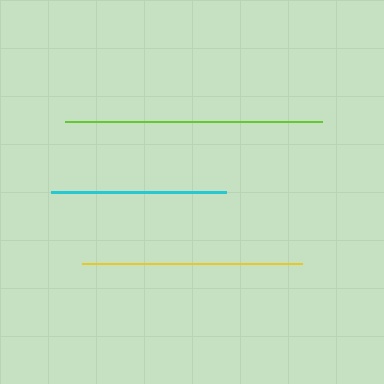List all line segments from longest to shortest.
From longest to shortest: lime, yellow, cyan.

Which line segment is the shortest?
The cyan line is the shortest at approximately 175 pixels.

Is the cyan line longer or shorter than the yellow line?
The yellow line is longer than the cyan line.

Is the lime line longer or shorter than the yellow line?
The lime line is longer than the yellow line.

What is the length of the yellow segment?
The yellow segment is approximately 219 pixels long.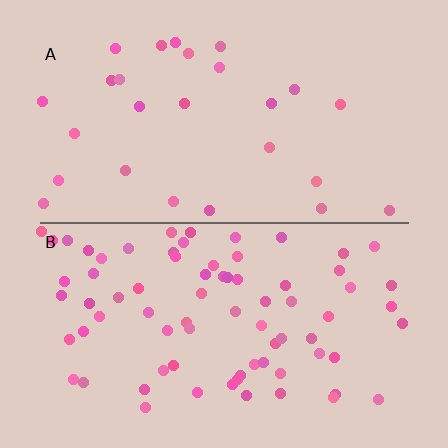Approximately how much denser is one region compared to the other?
Approximately 2.8× — region B over region A.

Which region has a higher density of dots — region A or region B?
B (the bottom).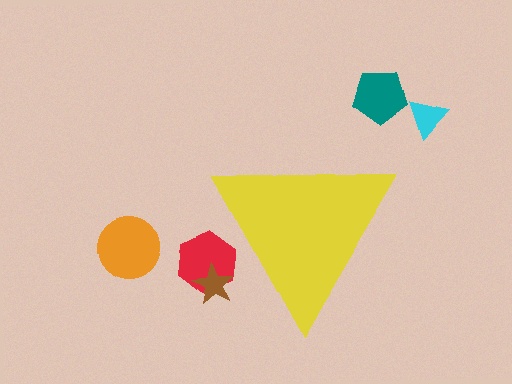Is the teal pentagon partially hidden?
No, the teal pentagon is fully visible.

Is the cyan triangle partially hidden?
No, the cyan triangle is fully visible.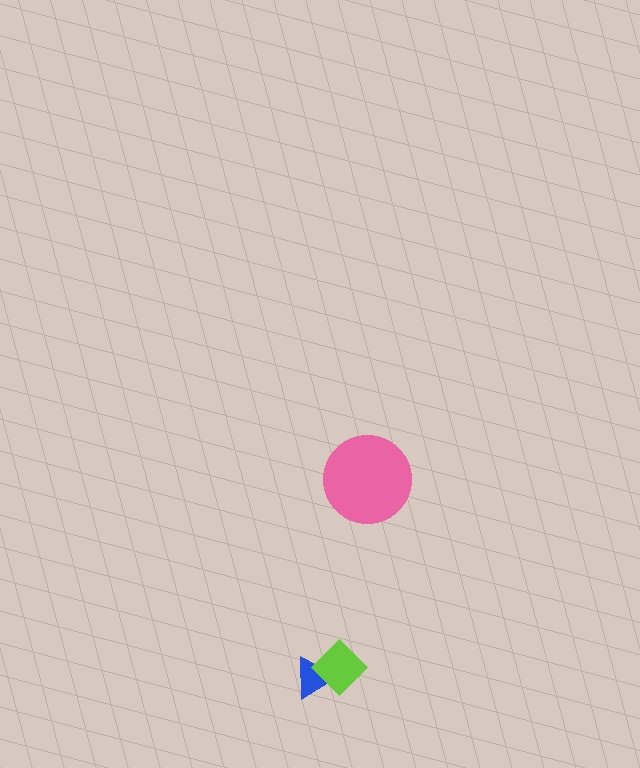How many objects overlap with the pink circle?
0 objects overlap with the pink circle.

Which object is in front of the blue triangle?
The lime diamond is in front of the blue triangle.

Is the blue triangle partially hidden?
Yes, it is partially covered by another shape.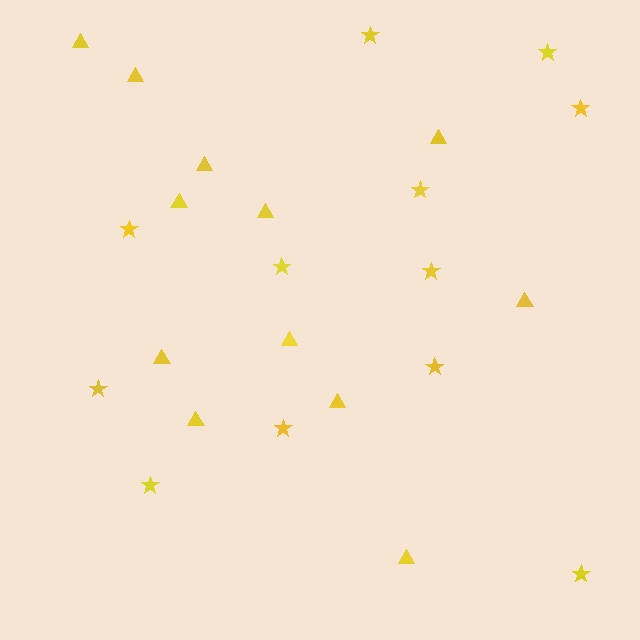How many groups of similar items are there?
There are 2 groups: one group of stars (12) and one group of triangles (12).